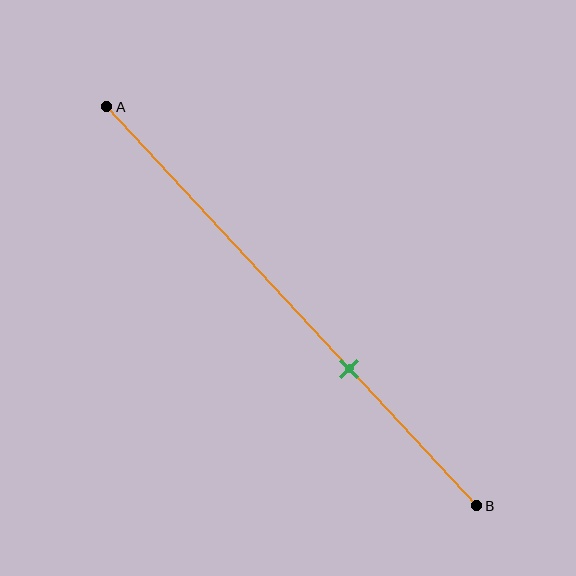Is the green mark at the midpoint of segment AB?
No, the mark is at about 65% from A, not at the 50% midpoint.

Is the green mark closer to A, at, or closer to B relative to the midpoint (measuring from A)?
The green mark is closer to point B than the midpoint of segment AB.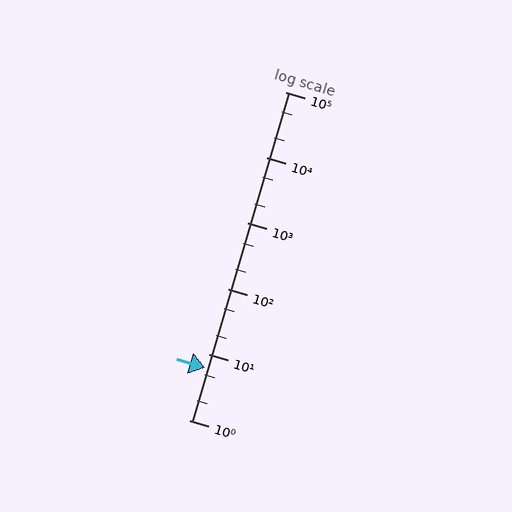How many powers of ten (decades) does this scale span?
The scale spans 5 decades, from 1 to 100000.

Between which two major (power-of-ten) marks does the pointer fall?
The pointer is between 1 and 10.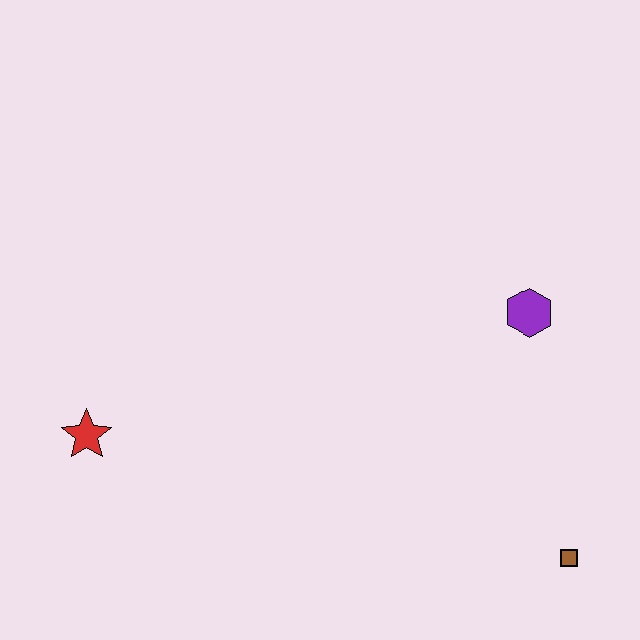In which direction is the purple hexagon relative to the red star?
The purple hexagon is to the right of the red star.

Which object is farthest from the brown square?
The red star is farthest from the brown square.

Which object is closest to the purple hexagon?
The brown square is closest to the purple hexagon.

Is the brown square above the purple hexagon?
No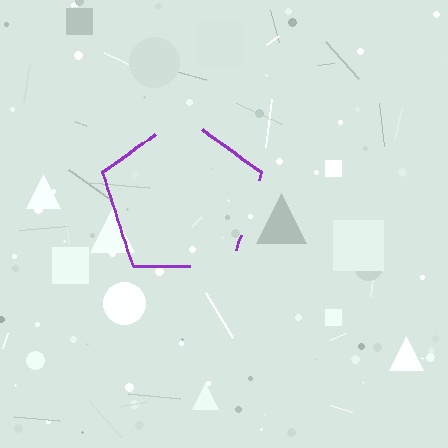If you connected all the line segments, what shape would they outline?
They would outline a pentagon.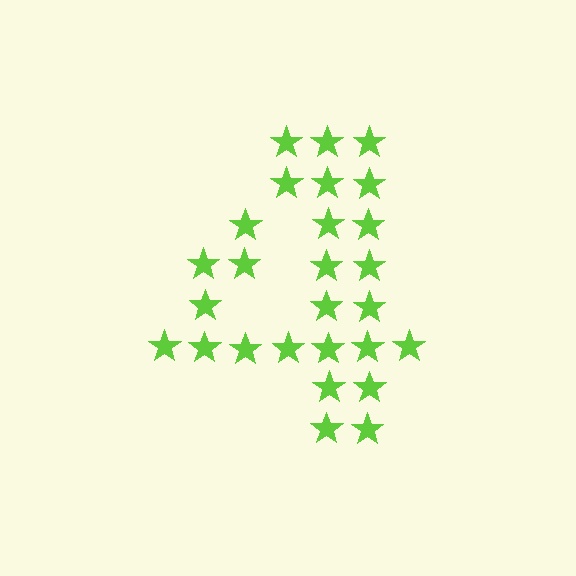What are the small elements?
The small elements are stars.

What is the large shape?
The large shape is the digit 4.